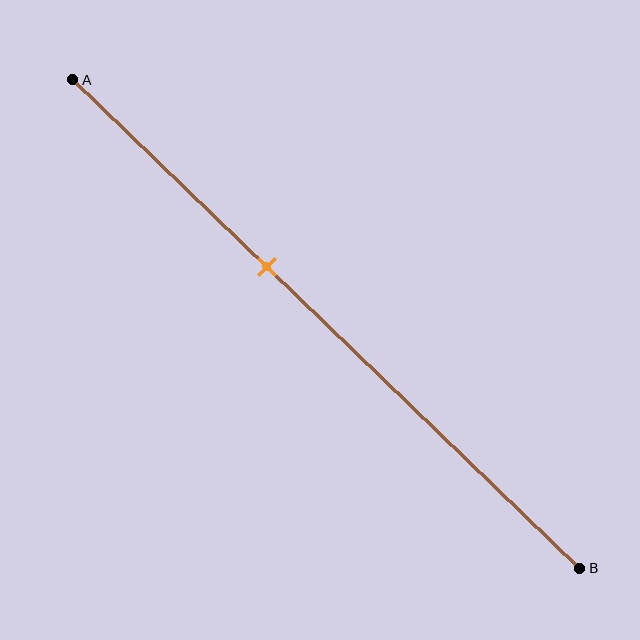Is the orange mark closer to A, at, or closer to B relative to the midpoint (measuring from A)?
The orange mark is closer to point A than the midpoint of segment AB.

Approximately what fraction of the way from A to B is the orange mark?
The orange mark is approximately 40% of the way from A to B.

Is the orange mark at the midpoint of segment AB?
No, the mark is at about 40% from A, not at the 50% midpoint.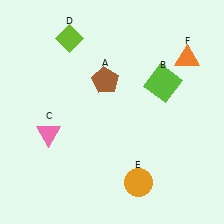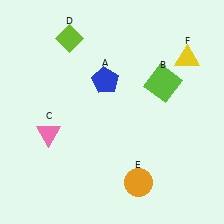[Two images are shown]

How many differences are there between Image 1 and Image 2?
There are 2 differences between the two images.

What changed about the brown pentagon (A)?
In Image 1, A is brown. In Image 2, it changed to blue.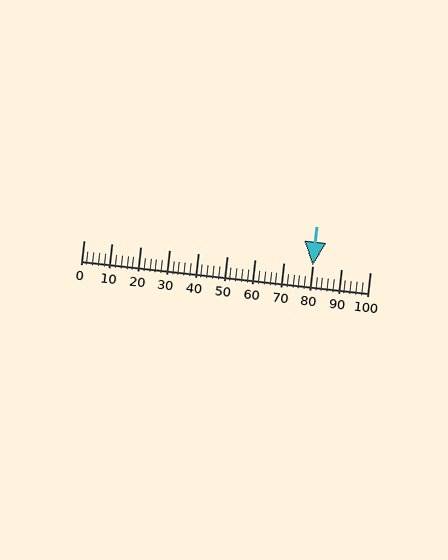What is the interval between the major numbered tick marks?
The major tick marks are spaced 10 units apart.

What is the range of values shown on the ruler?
The ruler shows values from 0 to 100.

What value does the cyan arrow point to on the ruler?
The cyan arrow points to approximately 80.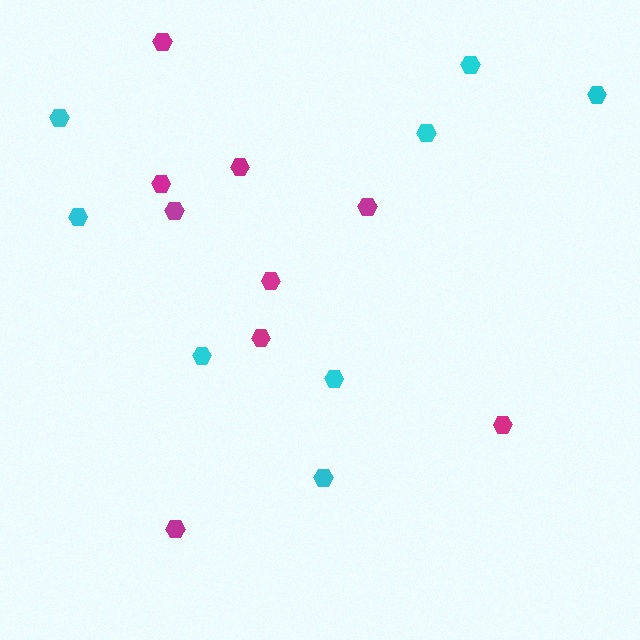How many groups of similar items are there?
There are 2 groups: one group of cyan hexagons (8) and one group of magenta hexagons (9).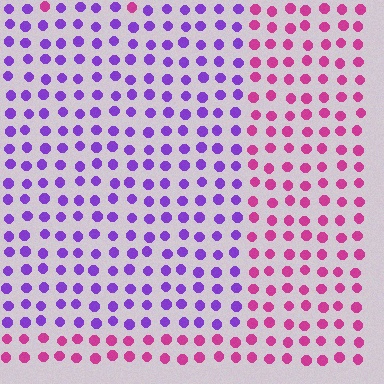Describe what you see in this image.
The image is filled with small magenta elements in a uniform arrangement. A rectangle-shaped region is visible where the elements are tinted to a slightly different hue, forming a subtle color boundary.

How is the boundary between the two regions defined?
The boundary is defined purely by a slight shift in hue (about 53 degrees). Spacing, size, and orientation are identical on both sides.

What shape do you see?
I see a rectangle.